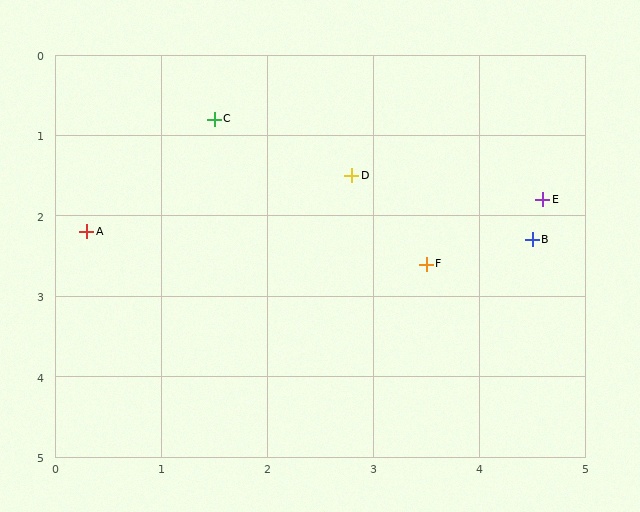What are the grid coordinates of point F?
Point F is at approximately (3.5, 2.6).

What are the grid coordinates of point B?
Point B is at approximately (4.5, 2.3).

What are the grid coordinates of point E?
Point E is at approximately (4.6, 1.8).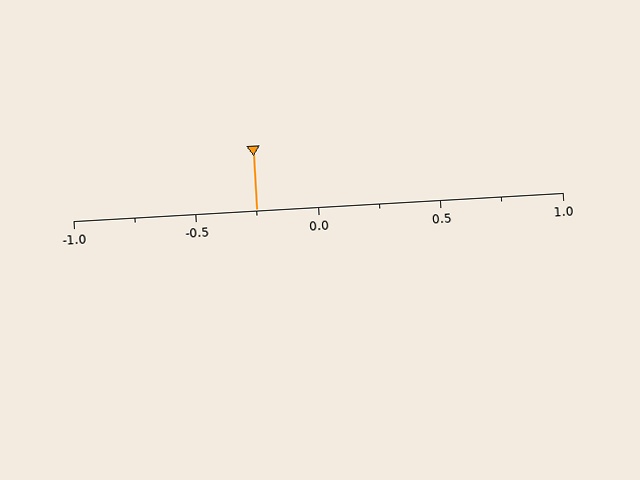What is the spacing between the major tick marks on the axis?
The major ticks are spaced 0.5 apart.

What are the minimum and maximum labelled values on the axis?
The axis runs from -1.0 to 1.0.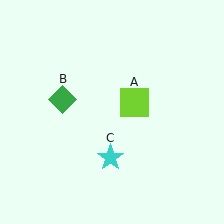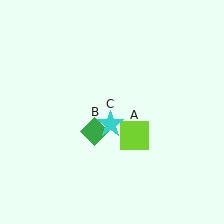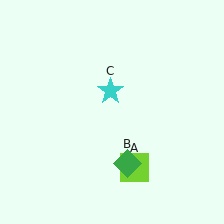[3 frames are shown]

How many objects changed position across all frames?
3 objects changed position: lime square (object A), green diamond (object B), cyan star (object C).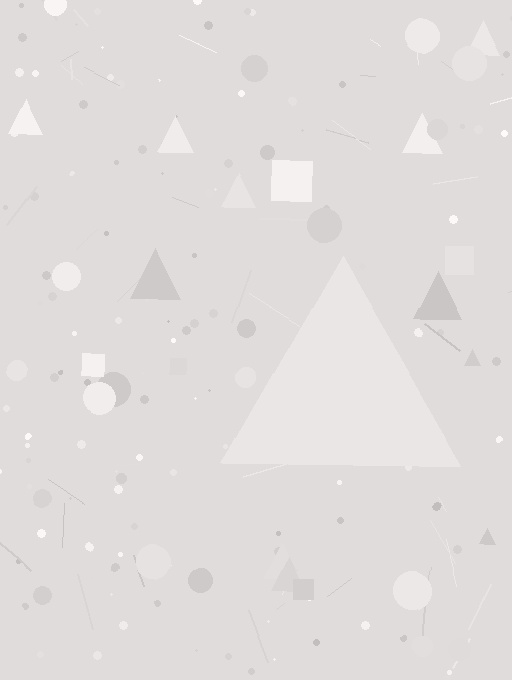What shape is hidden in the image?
A triangle is hidden in the image.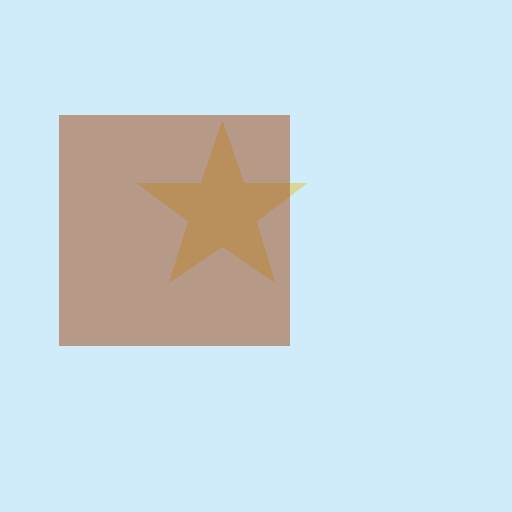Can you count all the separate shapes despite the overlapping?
Yes, there are 2 separate shapes.